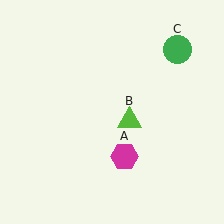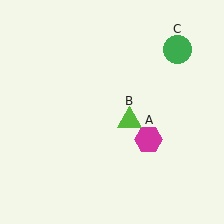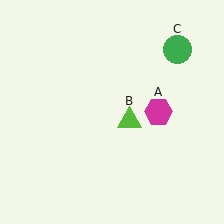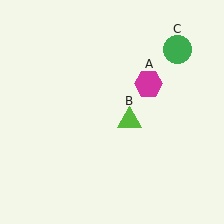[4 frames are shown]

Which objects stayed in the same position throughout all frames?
Lime triangle (object B) and green circle (object C) remained stationary.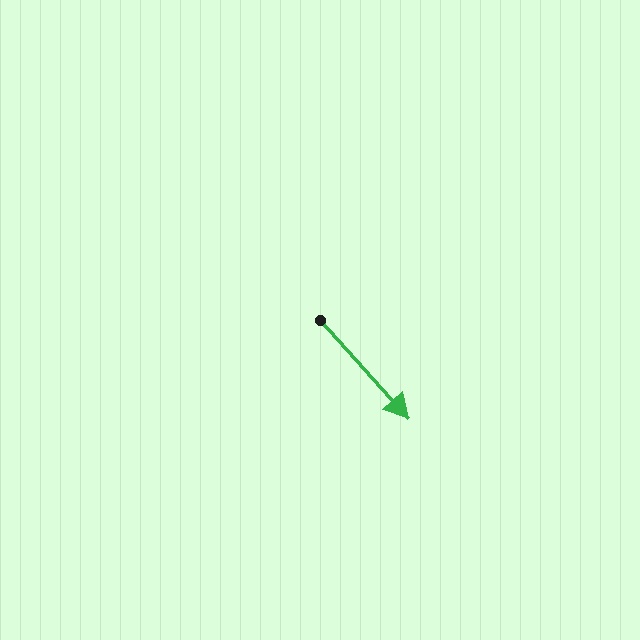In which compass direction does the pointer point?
Southeast.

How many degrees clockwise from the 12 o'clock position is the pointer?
Approximately 138 degrees.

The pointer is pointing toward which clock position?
Roughly 5 o'clock.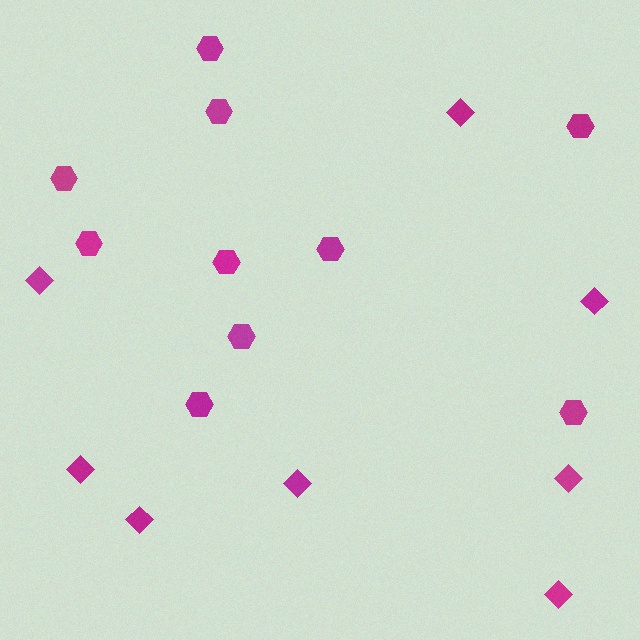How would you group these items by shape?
There are 2 groups: one group of diamonds (8) and one group of hexagons (10).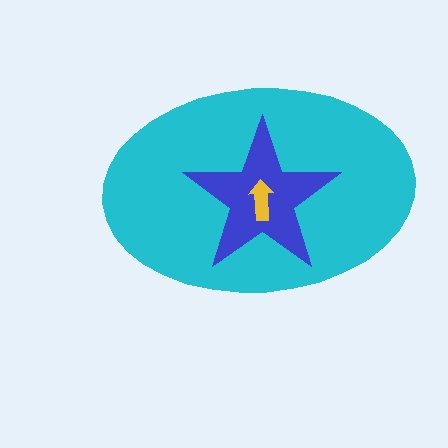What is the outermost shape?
The cyan ellipse.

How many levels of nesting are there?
3.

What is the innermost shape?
The yellow arrow.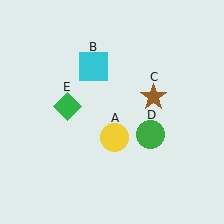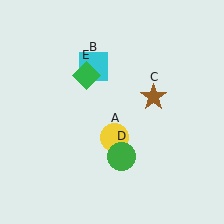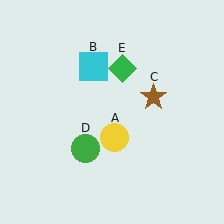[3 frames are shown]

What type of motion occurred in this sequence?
The green circle (object D), green diamond (object E) rotated clockwise around the center of the scene.